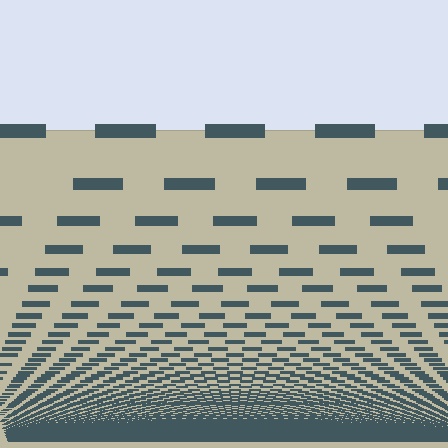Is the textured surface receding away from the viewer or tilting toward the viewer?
The surface appears to tilt toward the viewer. Texture elements get larger and sparser toward the top.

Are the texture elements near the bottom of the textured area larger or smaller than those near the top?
Smaller. The gradient is inverted — elements near the bottom are smaller and denser.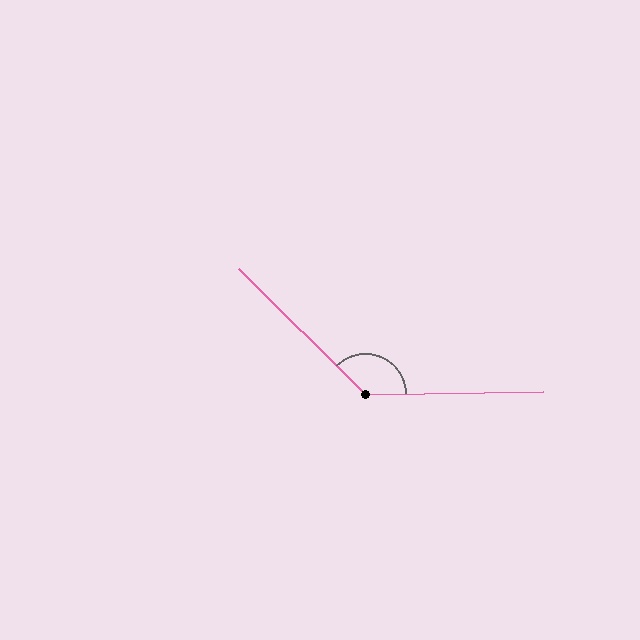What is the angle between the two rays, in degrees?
Approximately 134 degrees.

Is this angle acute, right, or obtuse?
It is obtuse.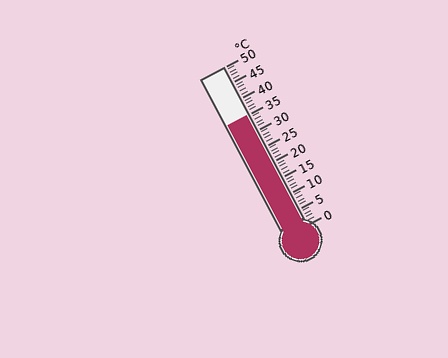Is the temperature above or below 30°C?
The temperature is above 30°C.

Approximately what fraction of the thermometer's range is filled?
The thermometer is filled to approximately 70% of its range.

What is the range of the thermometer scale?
The thermometer scale ranges from 0°C to 50°C.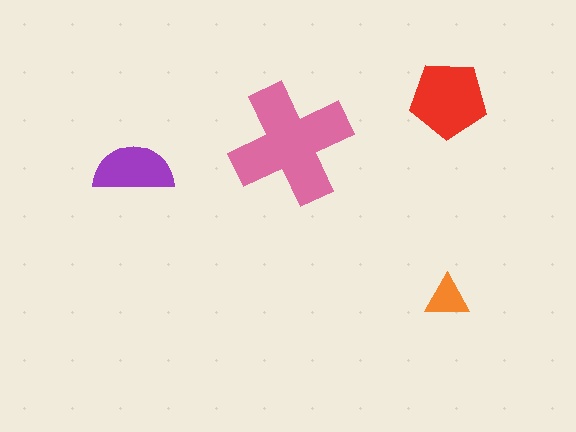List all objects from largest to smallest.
The pink cross, the red pentagon, the purple semicircle, the orange triangle.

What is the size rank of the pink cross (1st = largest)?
1st.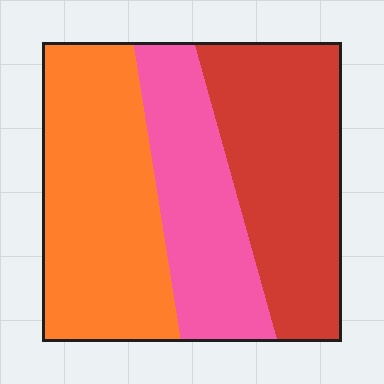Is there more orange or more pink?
Orange.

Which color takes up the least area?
Pink, at roughly 25%.